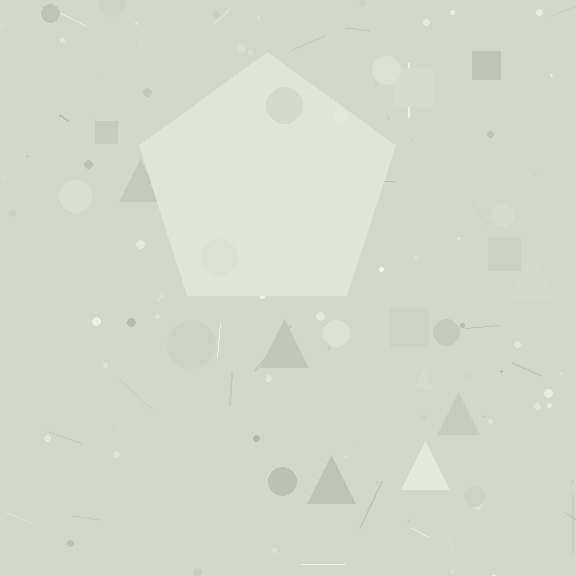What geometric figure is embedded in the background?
A pentagon is embedded in the background.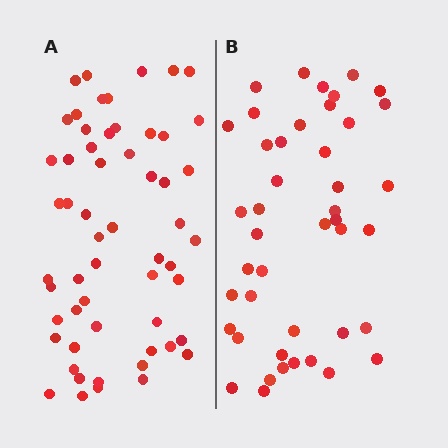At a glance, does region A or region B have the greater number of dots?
Region A (the left region) has more dots.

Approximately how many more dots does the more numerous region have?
Region A has approximately 15 more dots than region B.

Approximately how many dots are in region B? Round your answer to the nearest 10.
About 40 dots. (The exact count is 44, which rounds to 40.)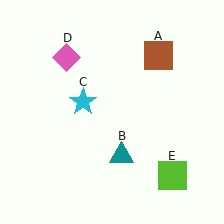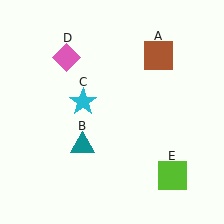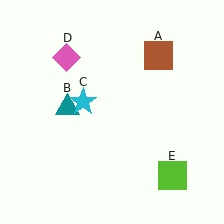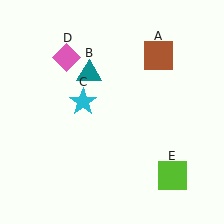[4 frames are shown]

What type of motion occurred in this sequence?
The teal triangle (object B) rotated clockwise around the center of the scene.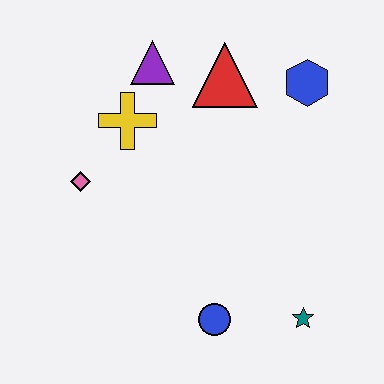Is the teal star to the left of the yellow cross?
No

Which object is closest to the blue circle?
The teal star is closest to the blue circle.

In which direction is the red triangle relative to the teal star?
The red triangle is above the teal star.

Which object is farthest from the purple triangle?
The teal star is farthest from the purple triangle.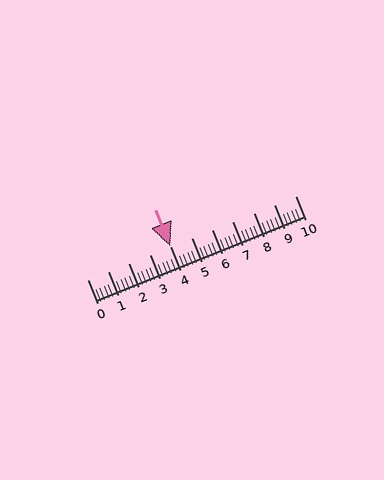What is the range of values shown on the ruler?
The ruler shows values from 0 to 10.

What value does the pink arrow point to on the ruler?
The pink arrow points to approximately 4.0.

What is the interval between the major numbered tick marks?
The major tick marks are spaced 1 units apart.